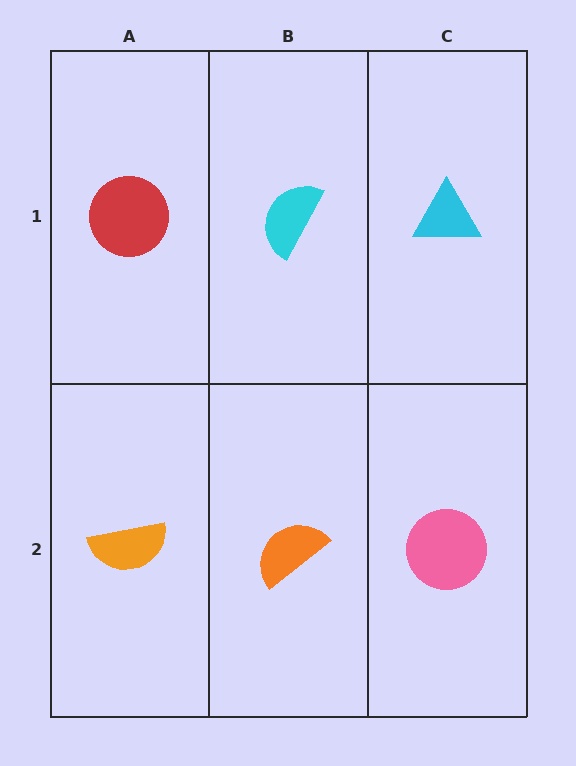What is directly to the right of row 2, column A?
An orange semicircle.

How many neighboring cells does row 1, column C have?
2.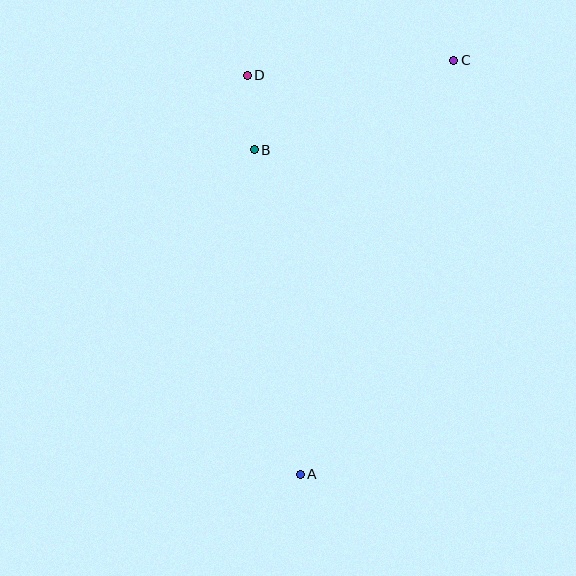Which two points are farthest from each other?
Points A and C are farthest from each other.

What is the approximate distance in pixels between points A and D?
The distance between A and D is approximately 402 pixels.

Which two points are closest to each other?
Points B and D are closest to each other.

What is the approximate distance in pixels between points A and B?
The distance between A and B is approximately 328 pixels.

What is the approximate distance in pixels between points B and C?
The distance between B and C is approximately 219 pixels.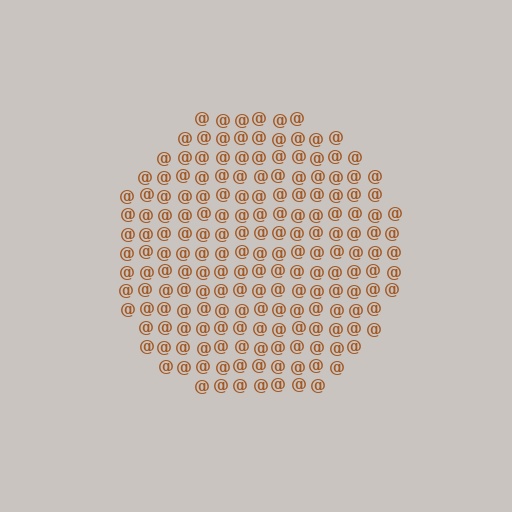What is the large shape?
The large shape is a circle.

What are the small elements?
The small elements are at signs.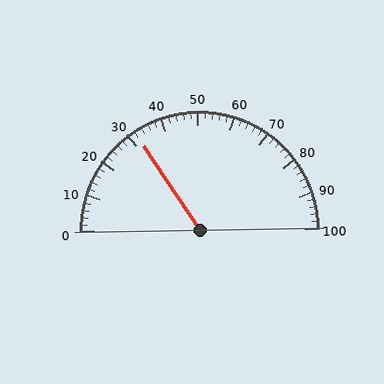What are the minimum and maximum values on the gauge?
The gauge ranges from 0 to 100.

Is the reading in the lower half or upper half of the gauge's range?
The reading is in the lower half of the range (0 to 100).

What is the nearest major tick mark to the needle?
The nearest major tick mark is 30.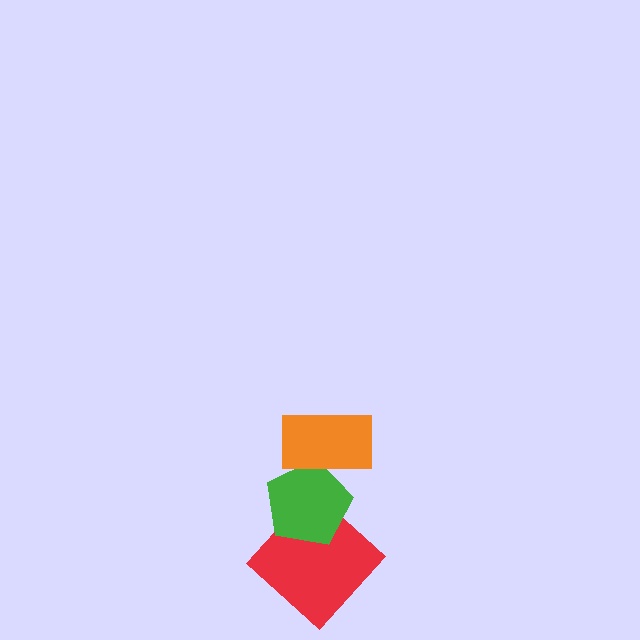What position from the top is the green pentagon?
The green pentagon is 2nd from the top.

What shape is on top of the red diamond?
The green pentagon is on top of the red diamond.